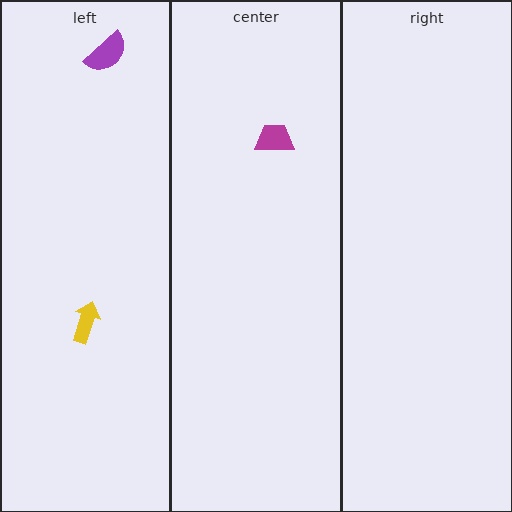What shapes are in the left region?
The yellow arrow, the purple semicircle.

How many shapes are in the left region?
2.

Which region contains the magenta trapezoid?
The center region.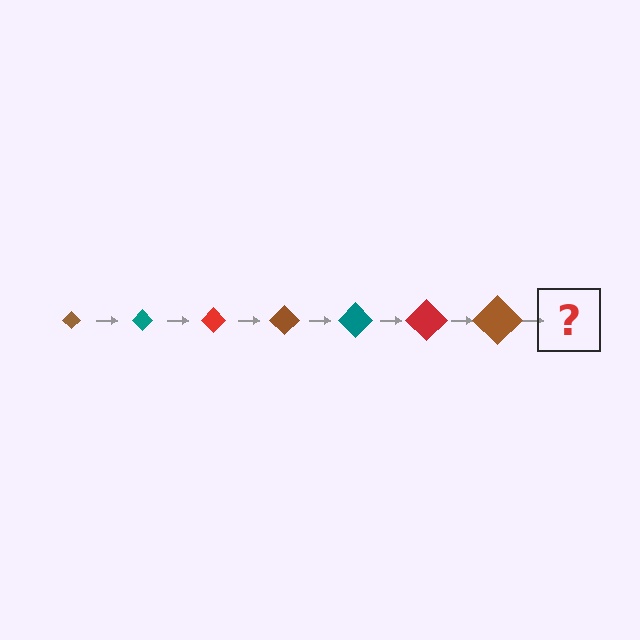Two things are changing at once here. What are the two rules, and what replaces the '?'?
The two rules are that the diamond grows larger each step and the color cycles through brown, teal, and red. The '?' should be a teal diamond, larger than the previous one.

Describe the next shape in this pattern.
It should be a teal diamond, larger than the previous one.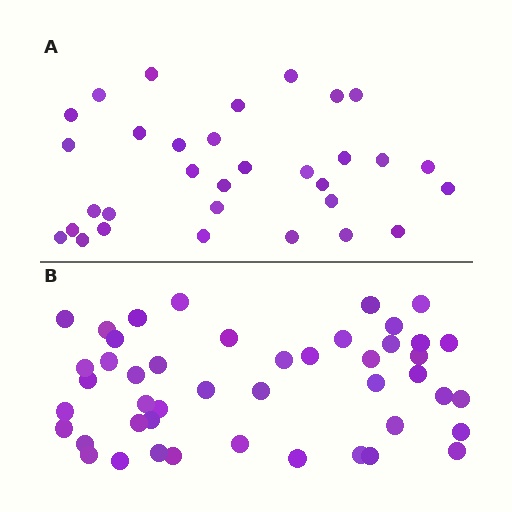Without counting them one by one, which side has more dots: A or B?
Region B (the bottom region) has more dots.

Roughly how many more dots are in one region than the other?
Region B has approximately 15 more dots than region A.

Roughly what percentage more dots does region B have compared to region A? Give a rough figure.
About 45% more.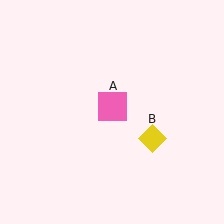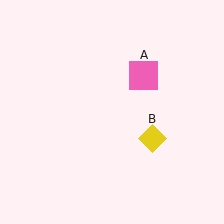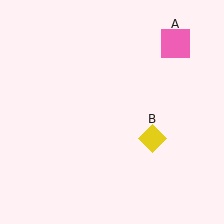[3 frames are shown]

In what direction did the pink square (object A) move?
The pink square (object A) moved up and to the right.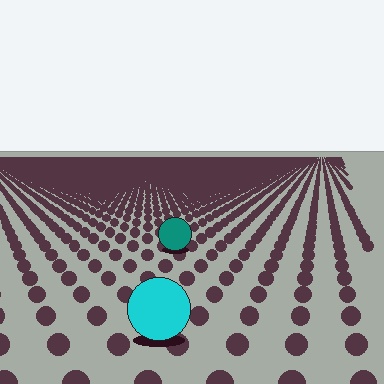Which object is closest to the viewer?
The cyan circle is closest. The texture marks near it are larger and more spread out.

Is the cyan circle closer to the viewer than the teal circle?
Yes. The cyan circle is closer — you can tell from the texture gradient: the ground texture is coarser near it.